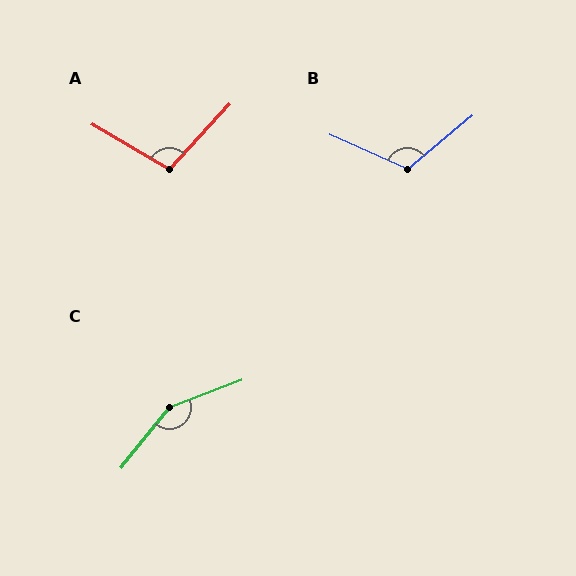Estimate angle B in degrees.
Approximately 117 degrees.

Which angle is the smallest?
A, at approximately 102 degrees.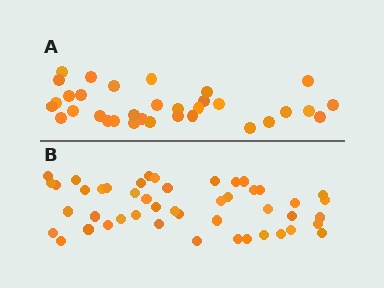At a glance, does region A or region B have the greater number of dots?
Region B (the bottom region) has more dots.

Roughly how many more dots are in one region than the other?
Region B has approximately 15 more dots than region A.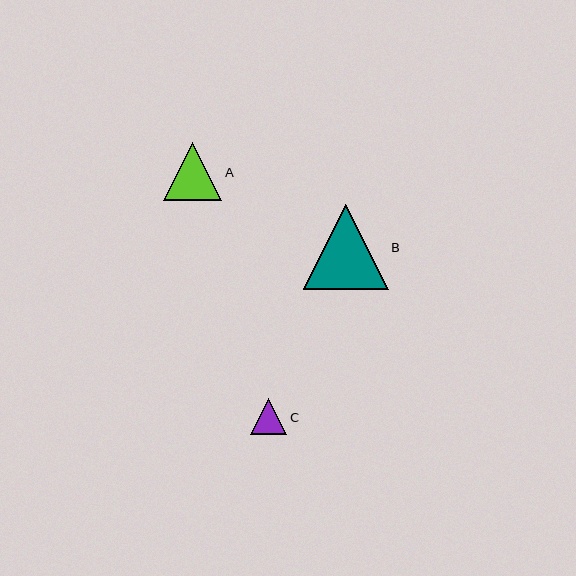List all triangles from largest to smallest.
From largest to smallest: B, A, C.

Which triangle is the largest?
Triangle B is the largest with a size of approximately 84 pixels.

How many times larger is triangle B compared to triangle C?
Triangle B is approximately 2.3 times the size of triangle C.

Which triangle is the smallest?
Triangle C is the smallest with a size of approximately 36 pixels.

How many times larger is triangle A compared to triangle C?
Triangle A is approximately 1.6 times the size of triangle C.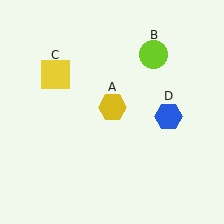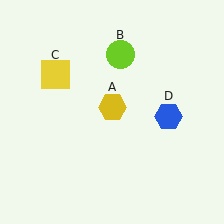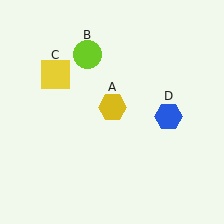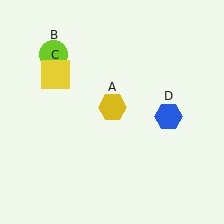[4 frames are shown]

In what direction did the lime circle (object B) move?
The lime circle (object B) moved left.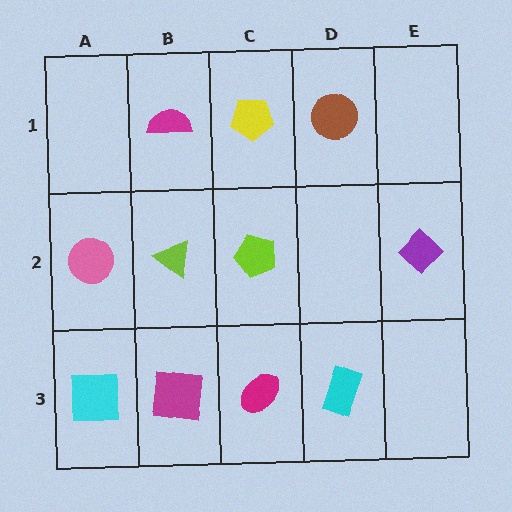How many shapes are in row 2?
4 shapes.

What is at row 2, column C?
A lime pentagon.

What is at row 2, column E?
A purple diamond.